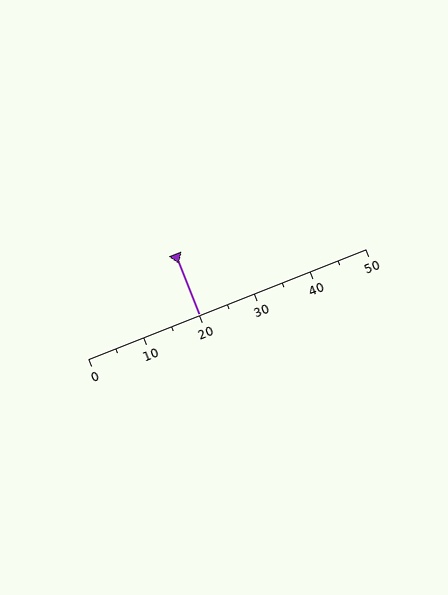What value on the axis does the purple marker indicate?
The marker indicates approximately 20.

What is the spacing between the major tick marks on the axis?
The major ticks are spaced 10 apart.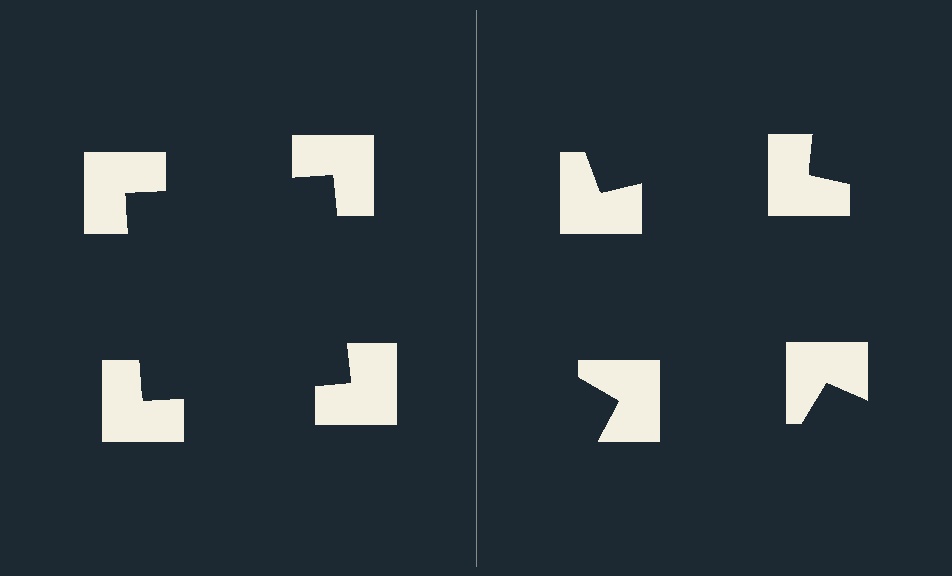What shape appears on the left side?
An illusory square.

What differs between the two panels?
The notched squares are positioned identically on both sides; only the wedge orientations differ. On the left they align to a square; on the right they are misaligned.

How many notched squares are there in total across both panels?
8 — 4 on each side.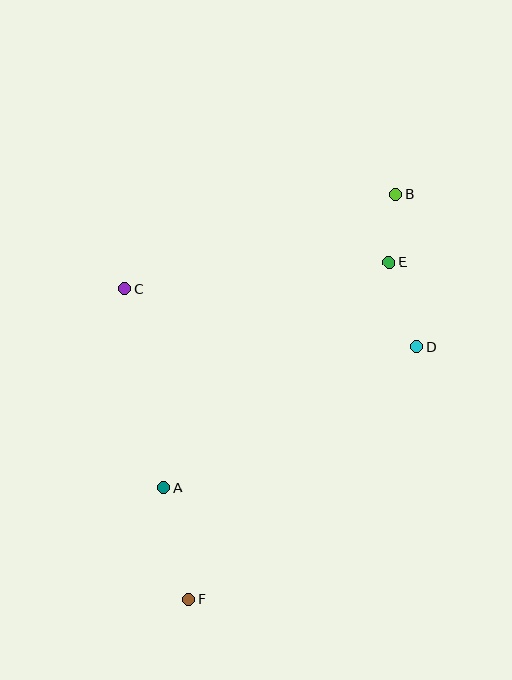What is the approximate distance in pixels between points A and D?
The distance between A and D is approximately 290 pixels.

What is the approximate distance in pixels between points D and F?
The distance between D and F is approximately 341 pixels.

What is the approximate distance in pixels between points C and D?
The distance between C and D is approximately 299 pixels.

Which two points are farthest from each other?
Points B and F are farthest from each other.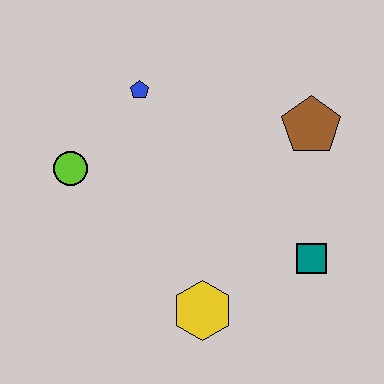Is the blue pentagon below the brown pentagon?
No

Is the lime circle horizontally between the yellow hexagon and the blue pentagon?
No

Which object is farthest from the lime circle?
The teal square is farthest from the lime circle.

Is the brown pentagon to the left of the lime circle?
No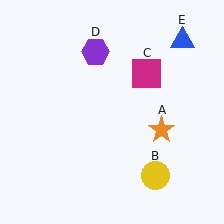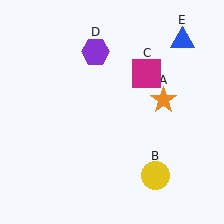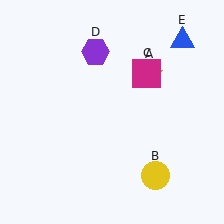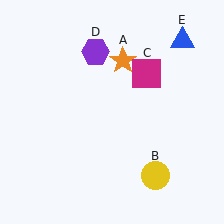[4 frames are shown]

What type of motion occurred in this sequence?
The orange star (object A) rotated counterclockwise around the center of the scene.